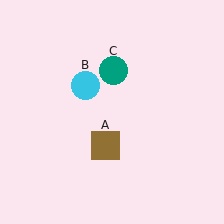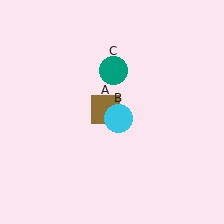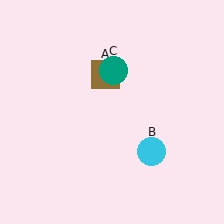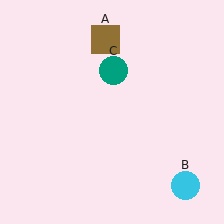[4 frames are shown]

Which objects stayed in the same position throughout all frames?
Teal circle (object C) remained stationary.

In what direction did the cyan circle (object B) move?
The cyan circle (object B) moved down and to the right.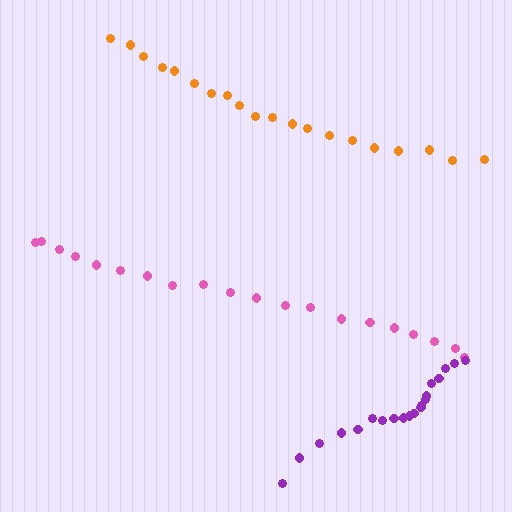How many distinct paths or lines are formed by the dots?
There are 3 distinct paths.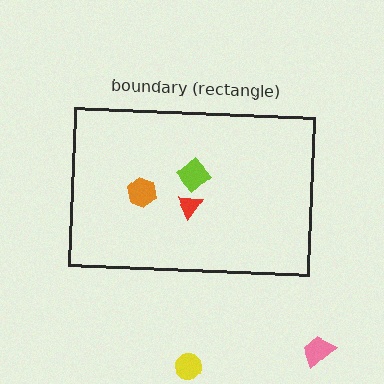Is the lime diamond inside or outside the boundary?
Inside.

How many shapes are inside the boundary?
3 inside, 2 outside.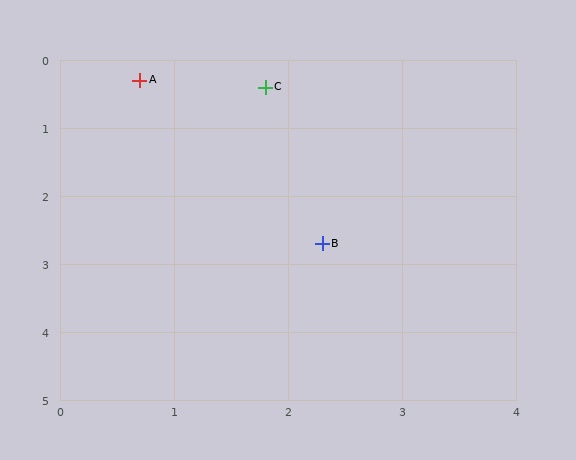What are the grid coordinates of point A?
Point A is at approximately (0.7, 0.3).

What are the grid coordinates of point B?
Point B is at approximately (2.3, 2.7).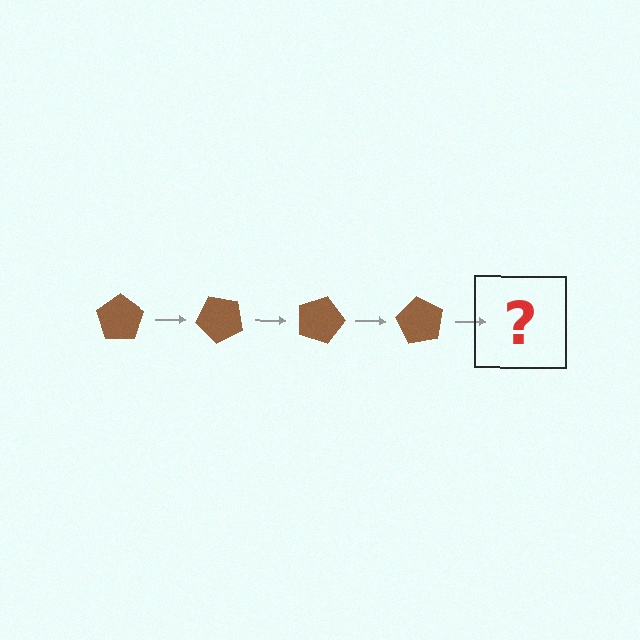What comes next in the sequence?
The next element should be a brown pentagon rotated 180 degrees.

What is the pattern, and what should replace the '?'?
The pattern is that the pentagon rotates 45 degrees each step. The '?' should be a brown pentagon rotated 180 degrees.